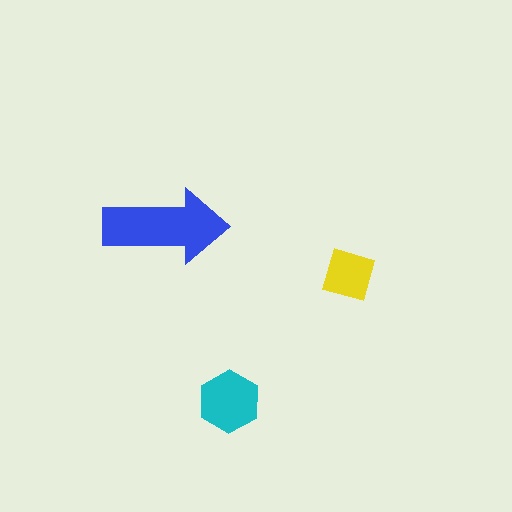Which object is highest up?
The blue arrow is topmost.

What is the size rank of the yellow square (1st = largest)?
3rd.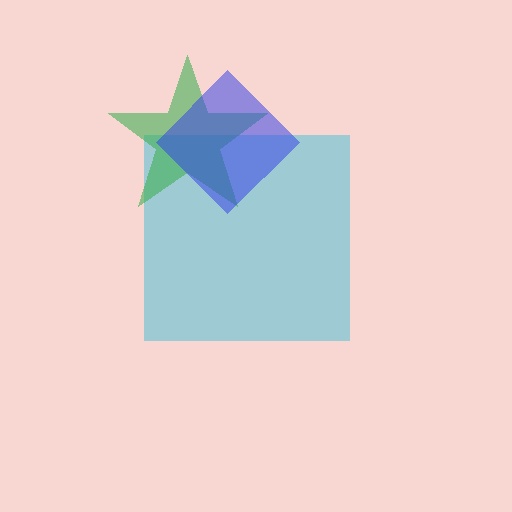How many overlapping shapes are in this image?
There are 3 overlapping shapes in the image.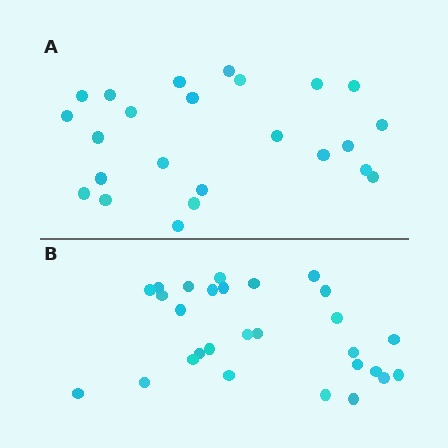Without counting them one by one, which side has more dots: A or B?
Region B (the bottom region) has more dots.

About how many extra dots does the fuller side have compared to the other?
Region B has about 4 more dots than region A.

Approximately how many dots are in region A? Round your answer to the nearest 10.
About 20 dots. (The exact count is 24, which rounds to 20.)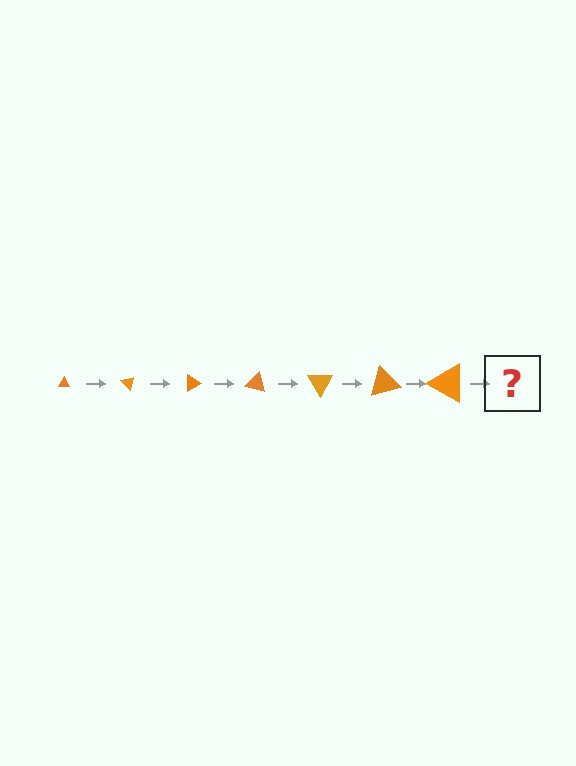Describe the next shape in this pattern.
It should be a triangle, larger than the previous one and rotated 315 degrees from the start.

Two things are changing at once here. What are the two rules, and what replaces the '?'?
The two rules are that the triangle grows larger each step and it rotates 45 degrees each step. The '?' should be a triangle, larger than the previous one and rotated 315 degrees from the start.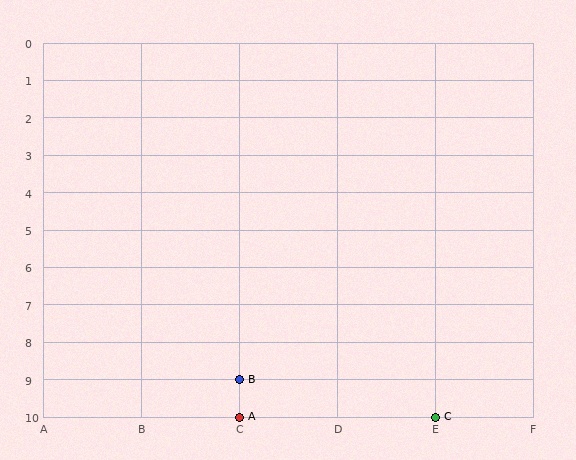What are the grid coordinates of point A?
Point A is at grid coordinates (C, 10).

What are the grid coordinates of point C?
Point C is at grid coordinates (E, 10).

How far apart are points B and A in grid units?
Points B and A are 1 row apart.